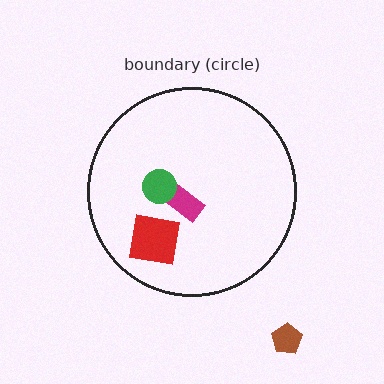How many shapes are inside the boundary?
3 inside, 1 outside.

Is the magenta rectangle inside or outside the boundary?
Inside.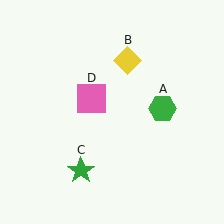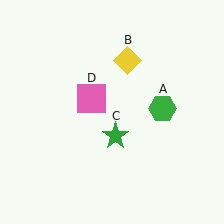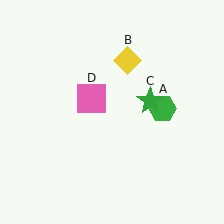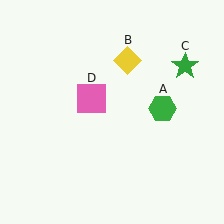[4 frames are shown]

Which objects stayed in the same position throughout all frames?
Green hexagon (object A) and yellow diamond (object B) and pink square (object D) remained stationary.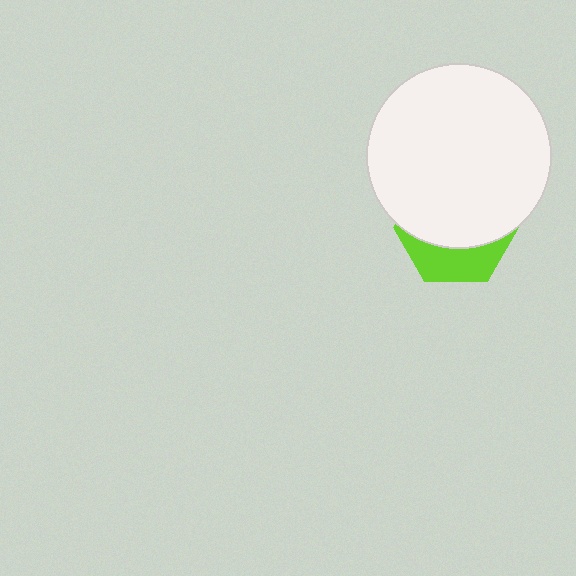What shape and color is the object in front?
The object in front is a white circle.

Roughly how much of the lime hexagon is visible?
A small part of it is visible (roughly 33%).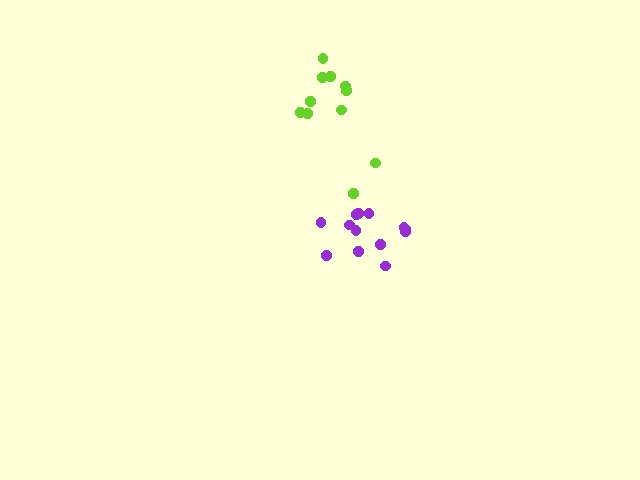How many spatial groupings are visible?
There are 2 spatial groupings.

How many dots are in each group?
Group 1: 13 dots, Group 2: 11 dots (24 total).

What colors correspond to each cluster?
The clusters are colored: purple, lime.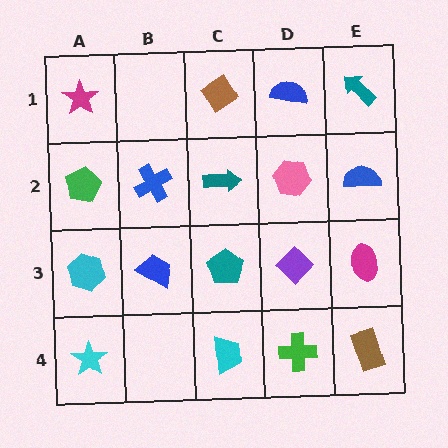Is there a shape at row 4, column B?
No, that cell is empty.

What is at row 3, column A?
A cyan hexagon.